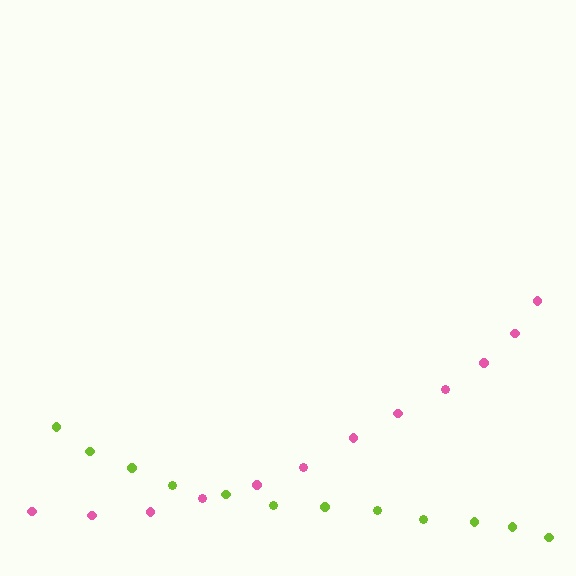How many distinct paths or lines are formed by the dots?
There are 2 distinct paths.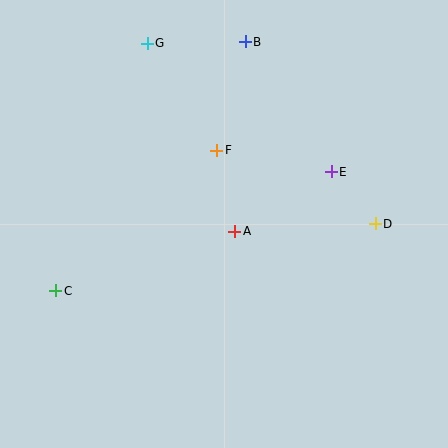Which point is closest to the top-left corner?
Point G is closest to the top-left corner.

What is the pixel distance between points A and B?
The distance between A and B is 190 pixels.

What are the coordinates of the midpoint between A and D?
The midpoint between A and D is at (305, 227).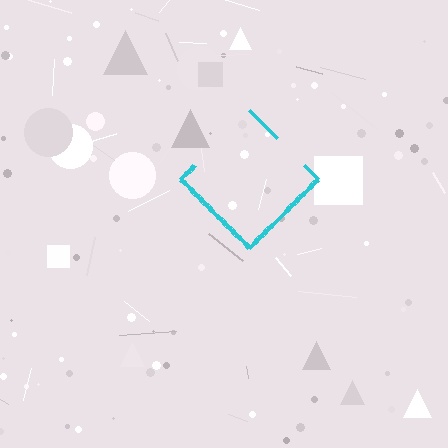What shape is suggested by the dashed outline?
The dashed outline suggests a diamond.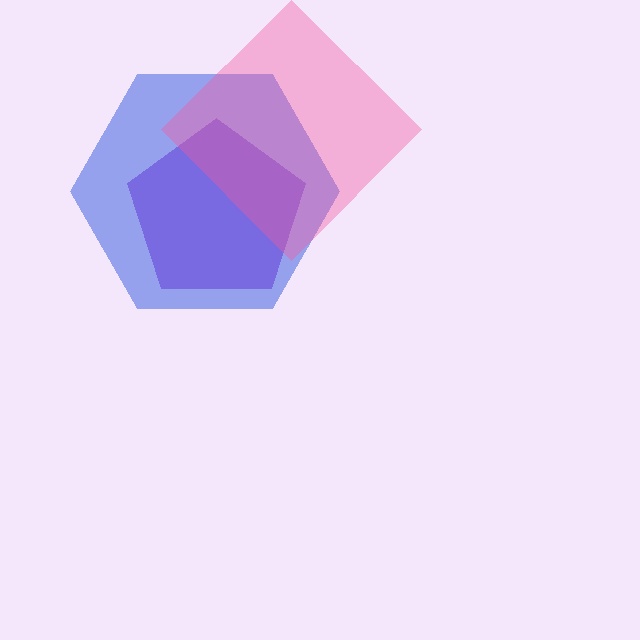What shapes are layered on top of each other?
The layered shapes are: a purple pentagon, a blue hexagon, a pink diamond.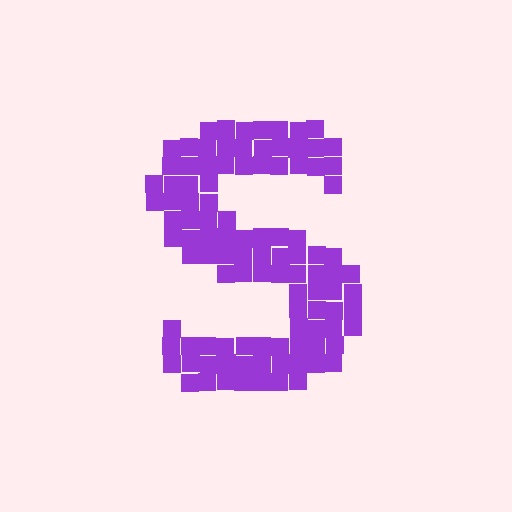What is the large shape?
The large shape is the letter S.